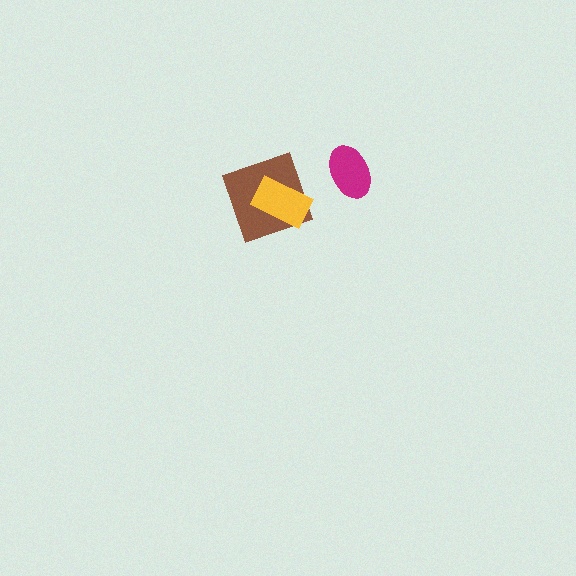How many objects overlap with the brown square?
1 object overlaps with the brown square.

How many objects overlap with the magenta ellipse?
0 objects overlap with the magenta ellipse.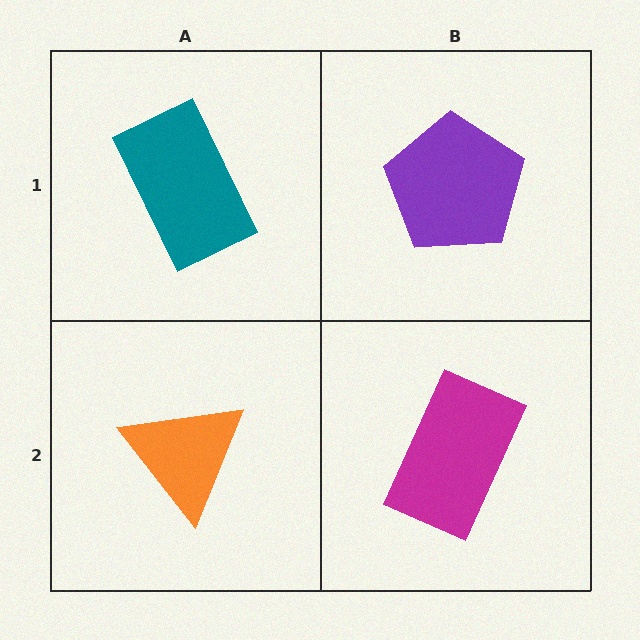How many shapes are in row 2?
2 shapes.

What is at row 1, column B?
A purple pentagon.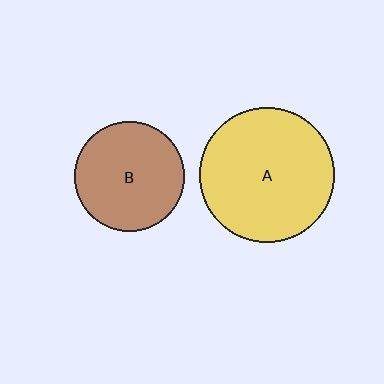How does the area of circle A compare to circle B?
Approximately 1.5 times.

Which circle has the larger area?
Circle A (yellow).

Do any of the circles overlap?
No, none of the circles overlap.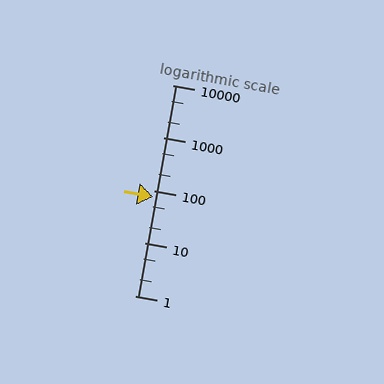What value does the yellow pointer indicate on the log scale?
The pointer indicates approximately 75.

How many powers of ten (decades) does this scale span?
The scale spans 4 decades, from 1 to 10000.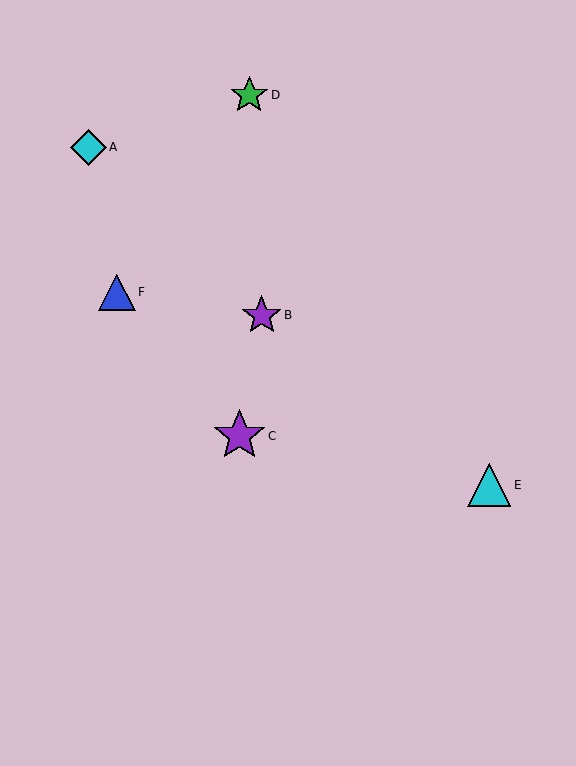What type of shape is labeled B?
Shape B is a purple star.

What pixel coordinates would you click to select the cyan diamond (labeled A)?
Click at (88, 147) to select the cyan diamond A.